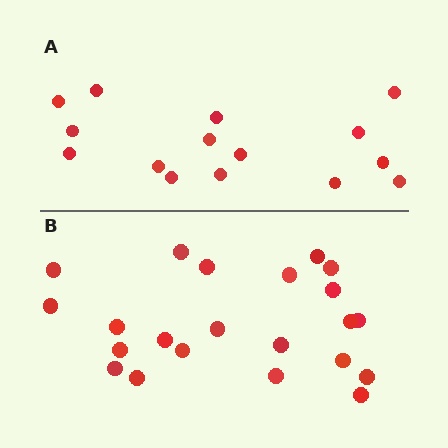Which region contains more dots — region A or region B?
Region B (the bottom region) has more dots.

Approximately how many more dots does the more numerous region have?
Region B has roughly 8 or so more dots than region A.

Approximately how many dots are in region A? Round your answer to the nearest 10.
About 20 dots. (The exact count is 15, which rounds to 20.)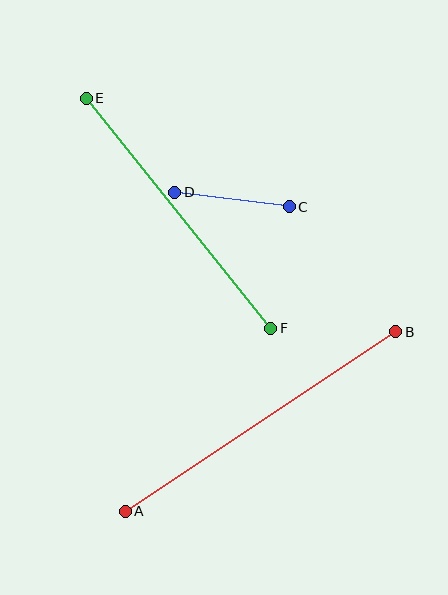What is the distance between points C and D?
The distance is approximately 115 pixels.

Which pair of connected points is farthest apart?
Points A and B are farthest apart.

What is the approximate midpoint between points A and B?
The midpoint is at approximately (260, 422) pixels.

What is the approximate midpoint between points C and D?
The midpoint is at approximately (232, 199) pixels.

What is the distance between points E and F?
The distance is approximately 295 pixels.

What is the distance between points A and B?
The distance is approximately 325 pixels.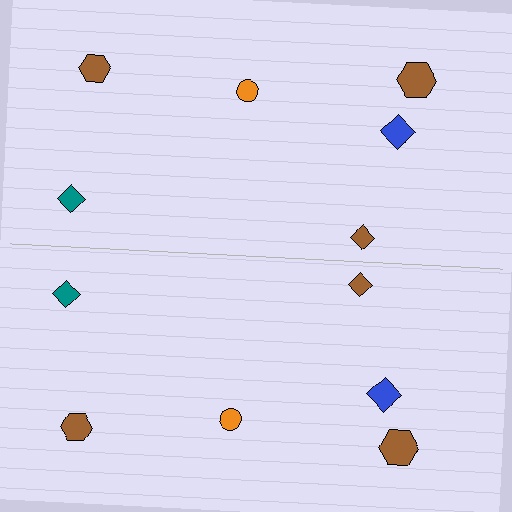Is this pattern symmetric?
Yes, this pattern has bilateral (reflection) symmetry.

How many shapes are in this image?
There are 12 shapes in this image.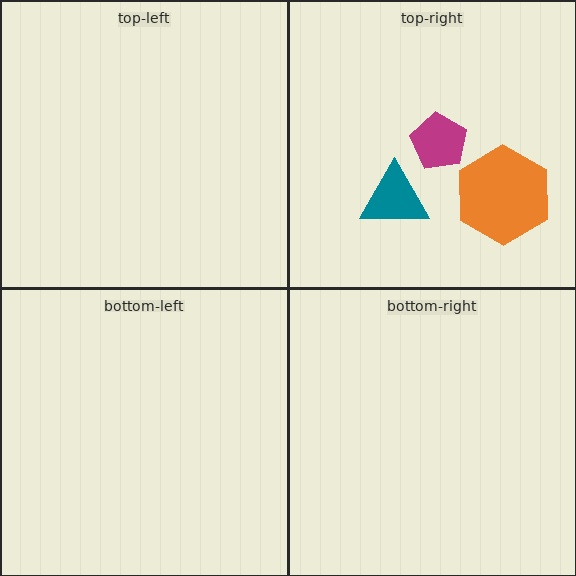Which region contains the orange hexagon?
The top-right region.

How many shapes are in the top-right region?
3.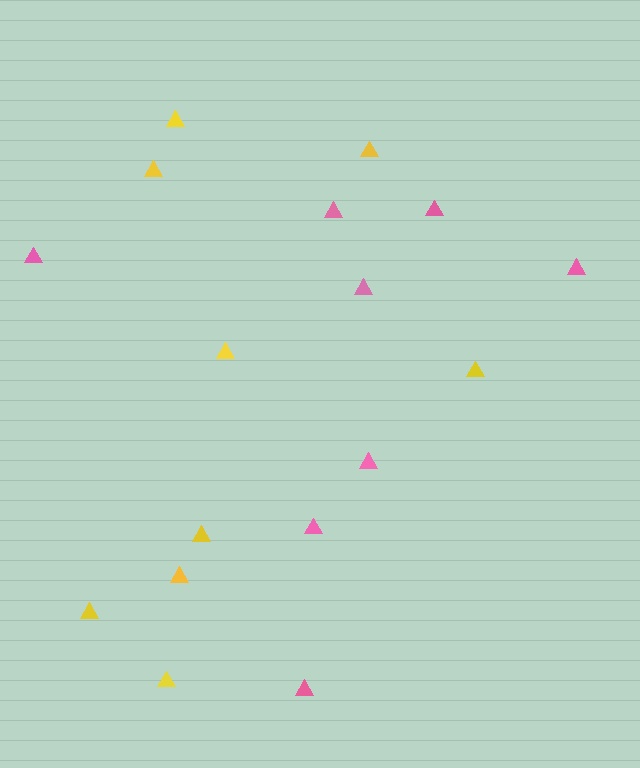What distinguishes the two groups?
There are 2 groups: one group of pink triangles (8) and one group of yellow triangles (9).